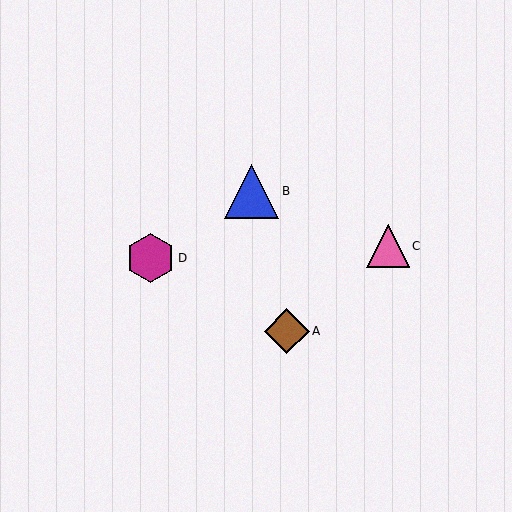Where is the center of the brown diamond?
The center of the brown diamond is at (287, 331).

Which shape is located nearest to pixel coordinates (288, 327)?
The brown diamond (labeled A) at (287, 331) is nearest to that location.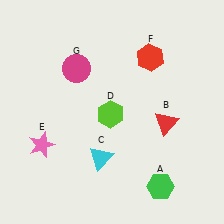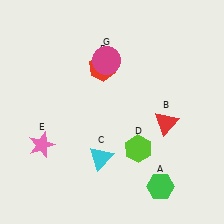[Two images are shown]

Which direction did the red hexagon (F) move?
The red hexagon (F) moved left.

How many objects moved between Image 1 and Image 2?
3 objects moved between the two images.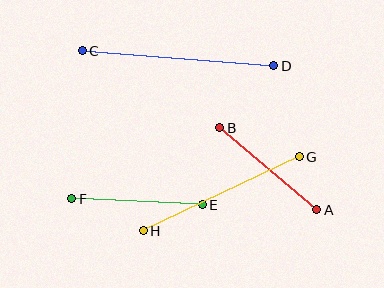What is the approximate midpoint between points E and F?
The midpoint is at approximately (137, 202) pixels.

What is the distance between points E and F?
The distance is approximately 131 pixels.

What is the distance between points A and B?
The distance is approximately 127 pixels.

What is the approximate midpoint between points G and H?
The midpoint is at approximately (221, 194) pixels.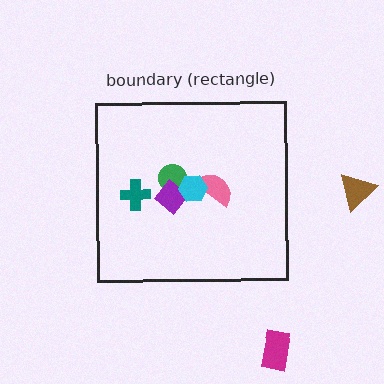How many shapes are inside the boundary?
5 inside, 2 outside.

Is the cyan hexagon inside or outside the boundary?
Inside.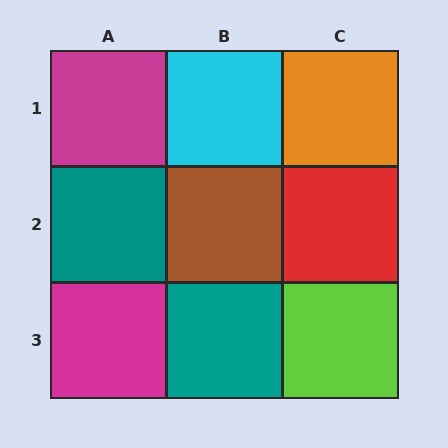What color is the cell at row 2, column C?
Red.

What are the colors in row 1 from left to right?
Magenta, cyan, orange.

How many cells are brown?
1 cell is brown.